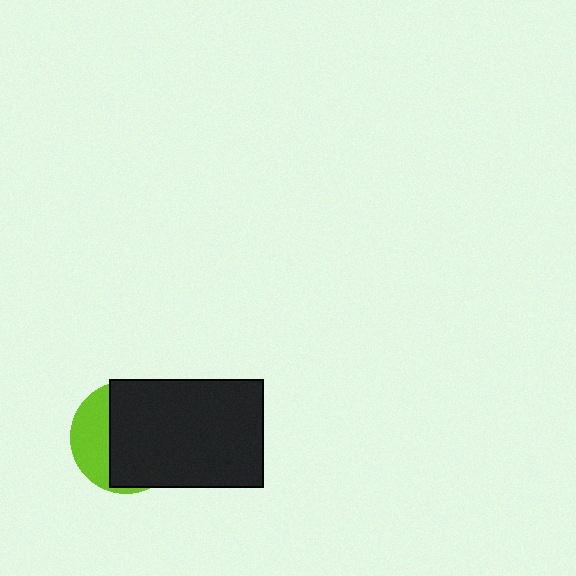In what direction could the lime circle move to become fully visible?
The lime circle could move left. That would shift it out from behind the black rectangle entirely.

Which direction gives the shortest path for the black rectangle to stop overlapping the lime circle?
Moving right gives the shortest separation.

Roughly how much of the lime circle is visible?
A small part of it is visible (roughly 34%).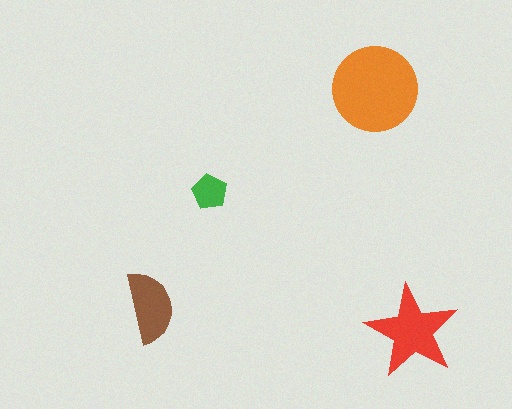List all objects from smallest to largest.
The green pentagon, the brown semicircle, the red star, the orange circle.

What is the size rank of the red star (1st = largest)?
2nd.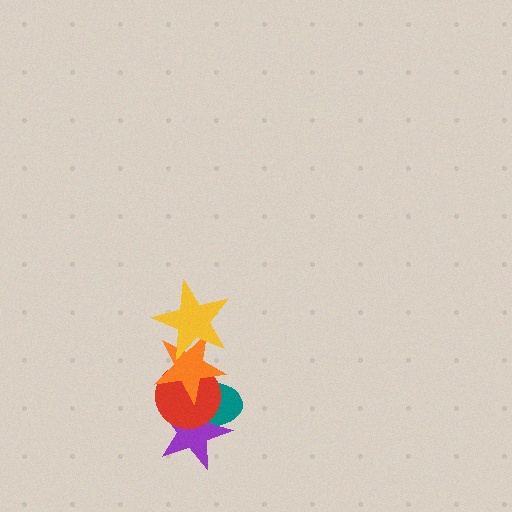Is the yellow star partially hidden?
No, no other shape covers it.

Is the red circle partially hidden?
Yes, it is partially covered by another shape.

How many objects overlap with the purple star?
3 objects overlap with the purple star.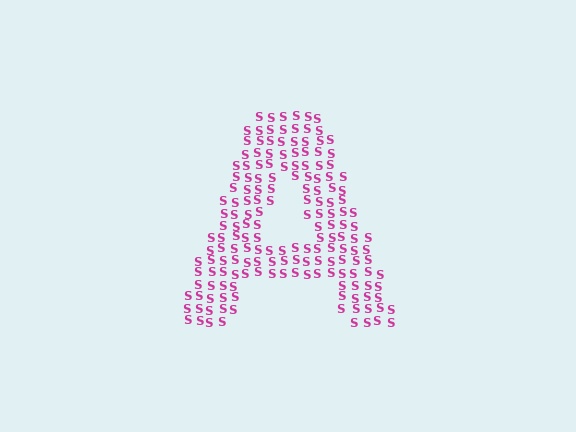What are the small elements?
The small elements are letter S's.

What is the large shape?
The large shape is the letter A.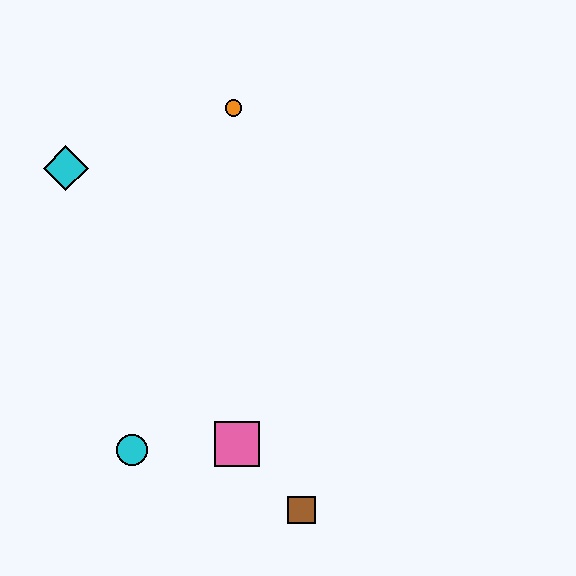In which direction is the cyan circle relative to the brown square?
The cyan circle is to the left of the brown square.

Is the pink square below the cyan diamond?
Yes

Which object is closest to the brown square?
The pink square is closest to the brown square.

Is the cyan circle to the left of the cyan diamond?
No